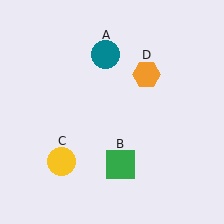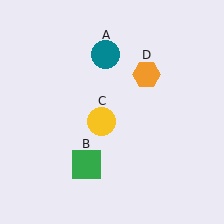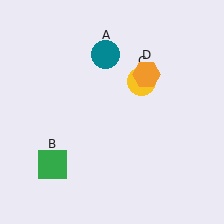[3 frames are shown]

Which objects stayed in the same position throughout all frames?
Teal circle (object A) and orange hexagon (object D) remained stationary.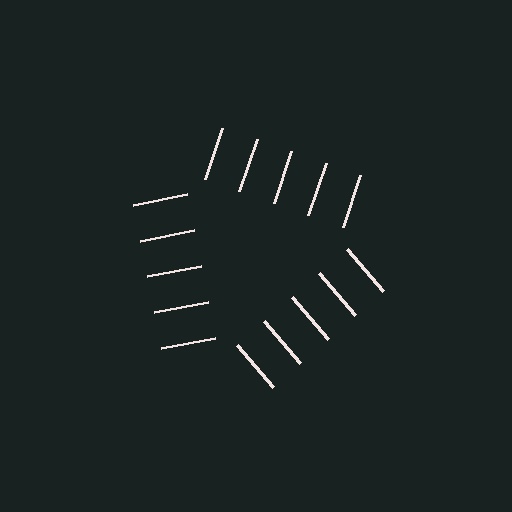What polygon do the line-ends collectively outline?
An illusory triangle — the line segments terminate on its edges but no continuous stroke is drawn.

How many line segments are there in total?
15 — 5 along each of the 3 edges.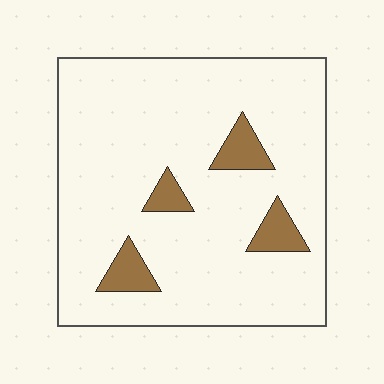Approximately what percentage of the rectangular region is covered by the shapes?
Approximately 10%.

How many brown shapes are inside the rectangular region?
4.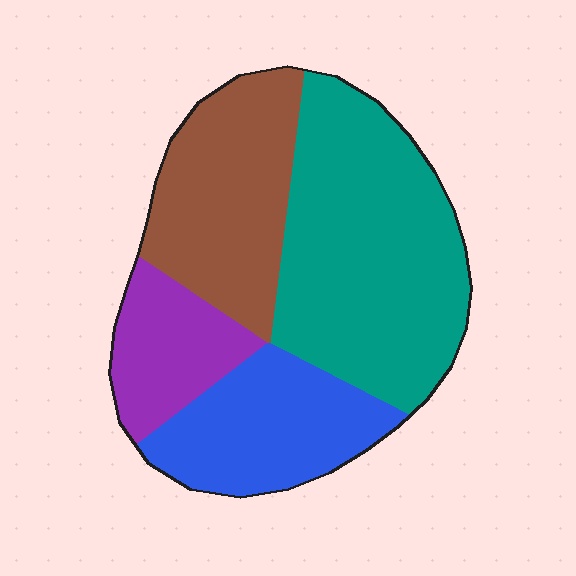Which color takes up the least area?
Purple, at roughly 15%.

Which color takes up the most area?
Teal, at roughly 40%.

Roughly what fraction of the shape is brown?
Brown takes up less than a quarter of the shape.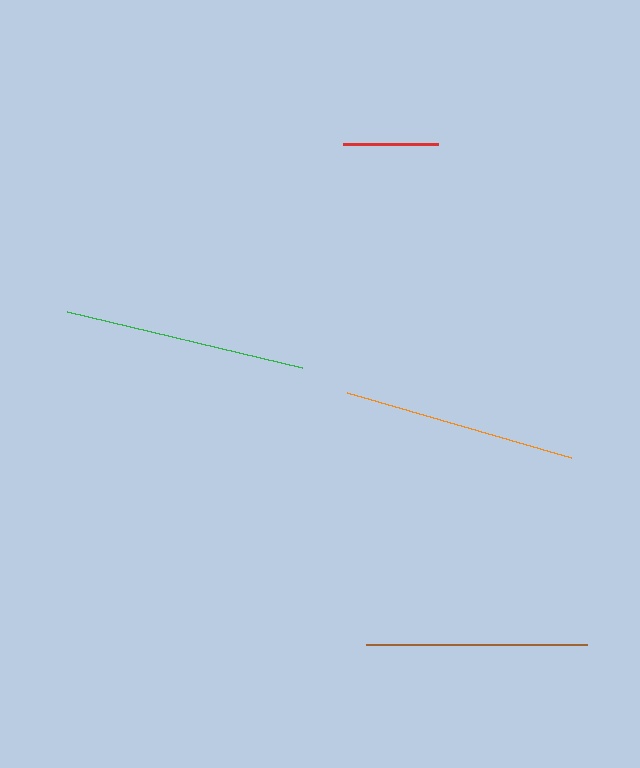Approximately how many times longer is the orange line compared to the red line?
The orange line is approximately 2.5 times the length of the red line.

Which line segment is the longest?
The green line is the longest at approximately 241 pixels.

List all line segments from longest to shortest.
From longest to shortest: green, orange, brown, red.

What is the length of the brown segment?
The brown segment is approximately 222 pixels long.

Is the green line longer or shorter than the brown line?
The green line is longer than the brown line.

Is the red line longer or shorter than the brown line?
The brown line is longer than the red line.